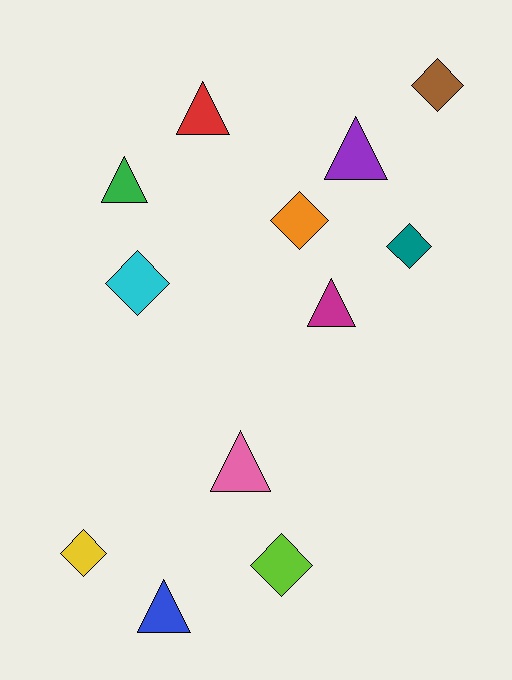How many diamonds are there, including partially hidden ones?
There are 6 diamonds.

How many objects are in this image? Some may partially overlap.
There are 12 objects.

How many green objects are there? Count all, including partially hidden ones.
There is 1 green object.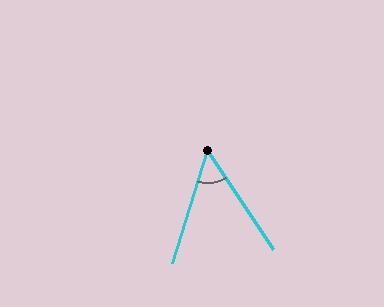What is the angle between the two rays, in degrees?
Approximately 51 degrees.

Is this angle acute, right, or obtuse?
It is acute.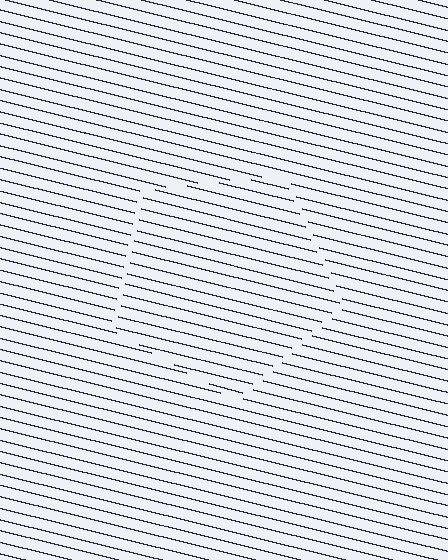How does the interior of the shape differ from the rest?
The interior of the shape contains the same grating, shifted by half a period — the contour is defined by the phase discontinuity where line-ends from the inner and outer gratings abut.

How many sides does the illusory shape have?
5 sides — the line-ends trace a pentagon.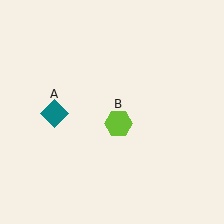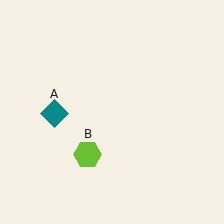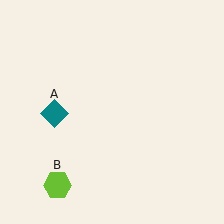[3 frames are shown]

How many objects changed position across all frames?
1 object changed position: lime hexagon (object B).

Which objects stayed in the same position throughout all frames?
Teal diamond (object A) remained stationary.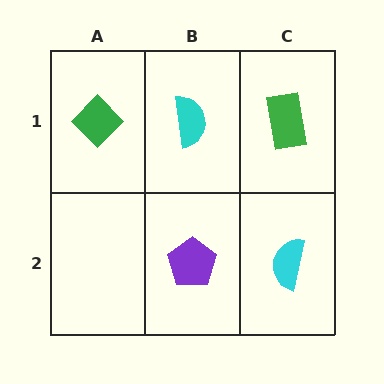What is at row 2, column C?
A cyan semicircle.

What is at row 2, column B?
A purple pentagon.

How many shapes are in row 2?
2 shapes.